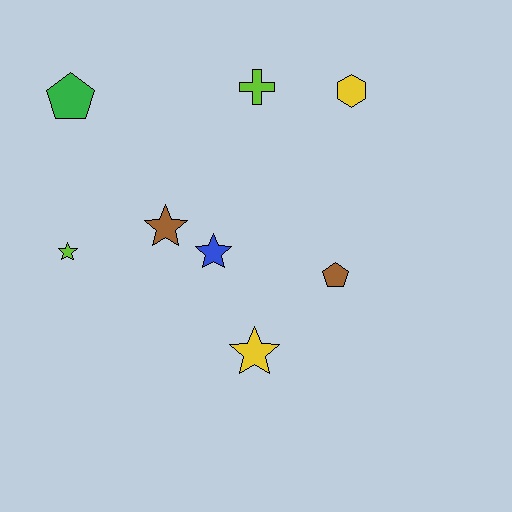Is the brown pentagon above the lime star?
No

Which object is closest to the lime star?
The brown star is closest to the lime star.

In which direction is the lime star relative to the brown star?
The lime star is to the left of the brown star.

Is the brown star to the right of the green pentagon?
Yes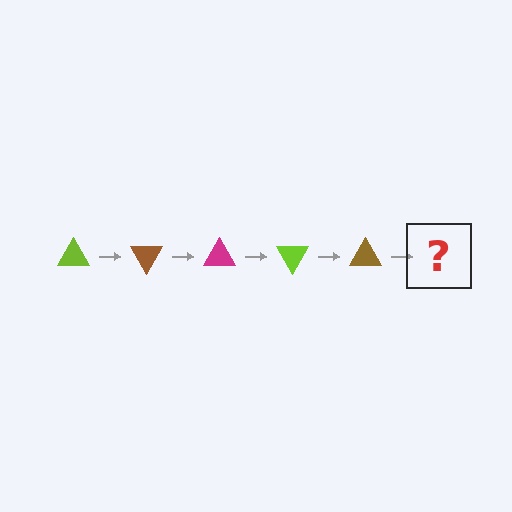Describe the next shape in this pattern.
It should be a magenta triangle, rotated 300 degrees from the start.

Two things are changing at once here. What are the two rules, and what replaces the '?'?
The two rules are that it rotates 60 degrees each step and the color cycles through lime, brown, and magenta. The '?' should be a magenta triangle, rotated 300 degrees from the start.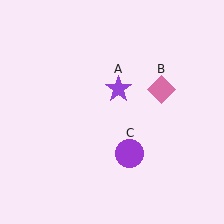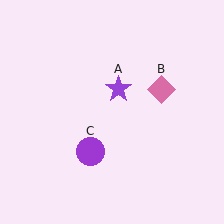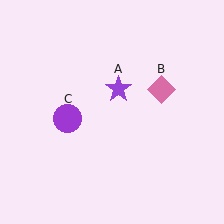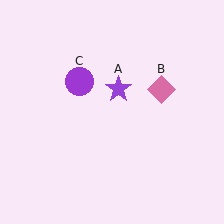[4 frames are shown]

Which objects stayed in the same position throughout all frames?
Purple star (object A) and pink diamond (object B) remained stationary.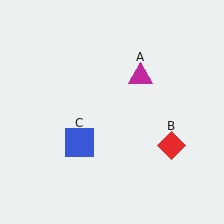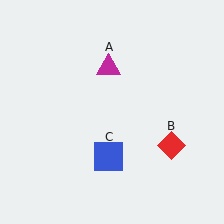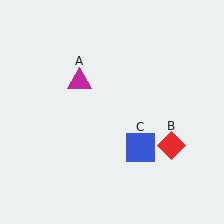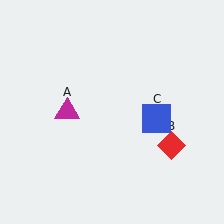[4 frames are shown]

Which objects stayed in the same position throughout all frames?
Red diamond (object B) remained stationary.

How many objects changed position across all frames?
2 objects changed position: magenta triangle (object A), blue square (object C).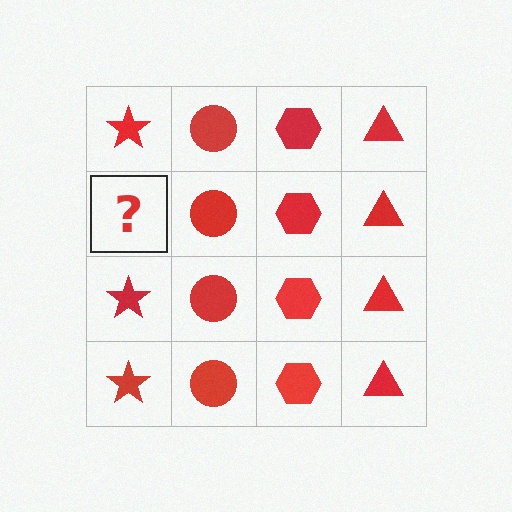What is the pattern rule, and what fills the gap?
The rule is that each column has a consistent shape. The gap should be filled with a red star.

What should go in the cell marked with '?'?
The missing cell should contain a red star.